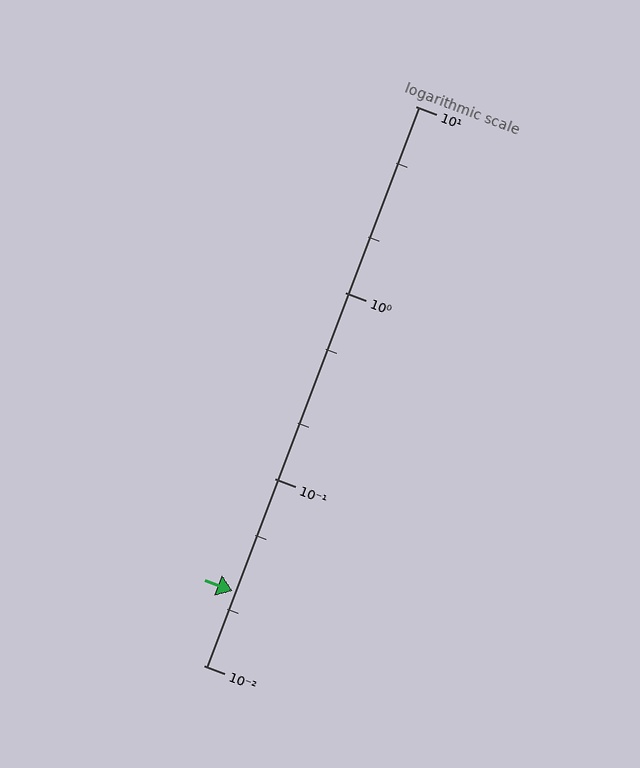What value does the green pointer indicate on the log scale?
The pointer indicates approximately 0.025.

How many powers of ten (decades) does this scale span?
The scale spans 3 decades, from 0.01 to 10.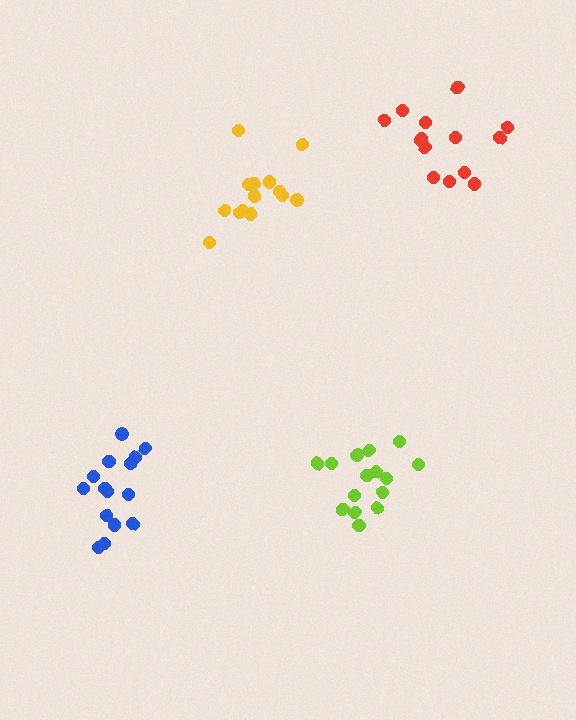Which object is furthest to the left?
The blue cluster is leftmost.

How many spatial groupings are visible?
There are 4 spatial groupings.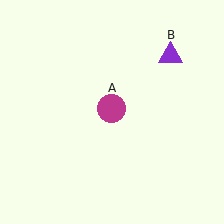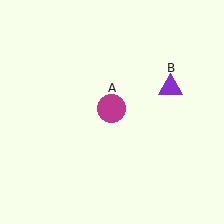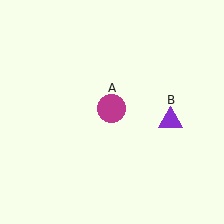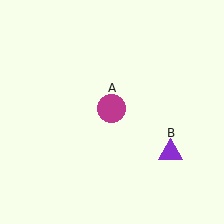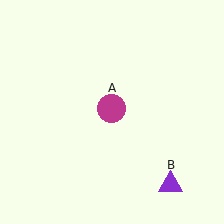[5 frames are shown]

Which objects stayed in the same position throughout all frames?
Magenta circle (object A) remained stationary.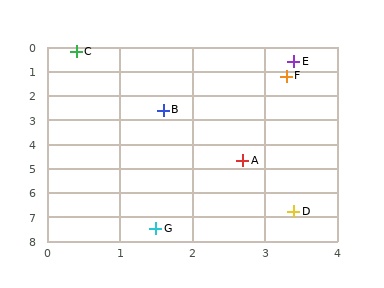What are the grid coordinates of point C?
Point C is at approximately (0.4, 0.2).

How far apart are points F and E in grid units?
Points F and E are about 0.6 grid units apart.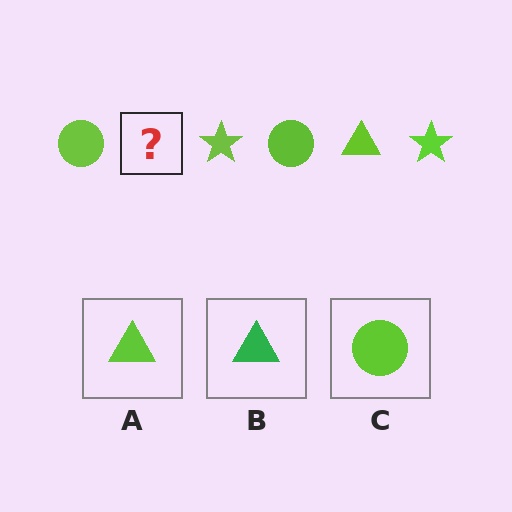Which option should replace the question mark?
Option A.